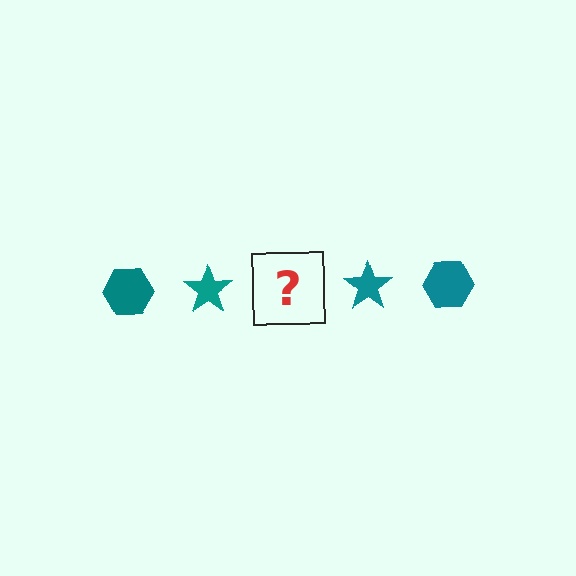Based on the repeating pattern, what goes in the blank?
The blank should be a teal hexagon.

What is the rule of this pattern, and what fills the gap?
The rule is that the pattern cycles through hexagon, star shapes in teal. The gap should be filled with a teal hexagon.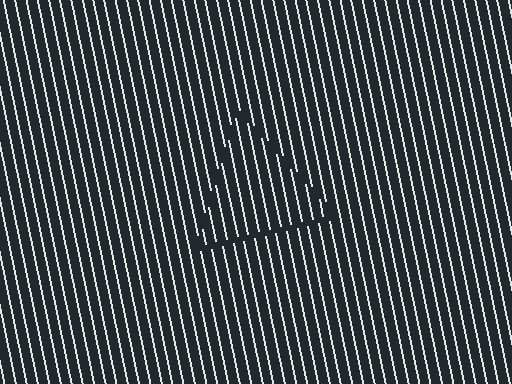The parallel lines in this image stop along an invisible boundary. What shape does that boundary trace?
An illusory triangle. The interior of the shape contains the same grating, shifted by half a period — the contour is defined by the phase discontinuity where line-ends from the inner and outer gratings abut.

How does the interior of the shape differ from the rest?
The interior of the shape contains the same grating, shifted by half a period — the contour is defined by the phase discontinuity where line-ends from the inner and outer gratings abut.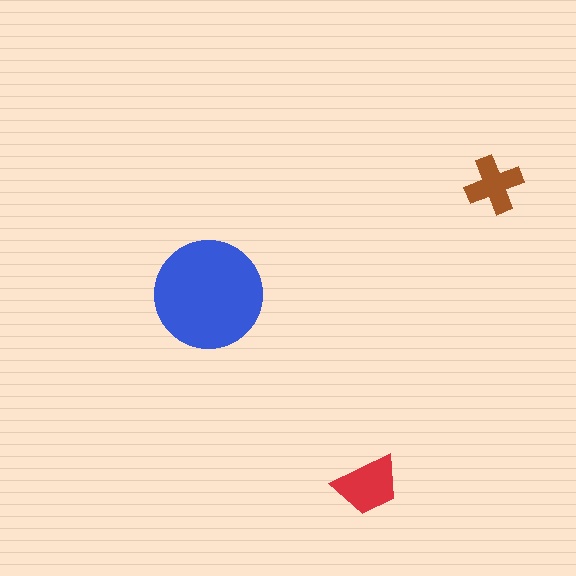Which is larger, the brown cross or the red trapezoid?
The red trapezoid.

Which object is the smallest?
The brown cross.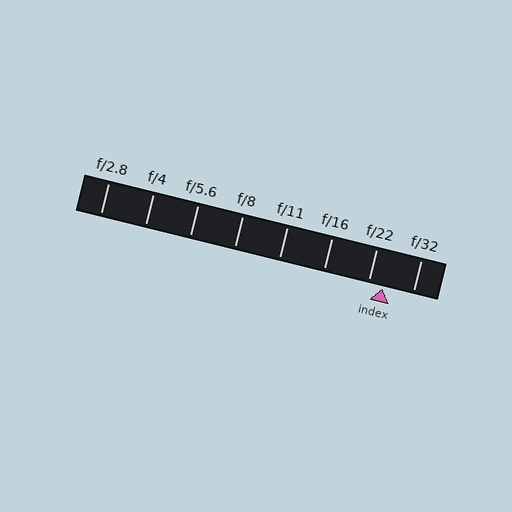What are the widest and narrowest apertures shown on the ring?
The widest aperture shown is f/2.8 and the narrowest is f/32.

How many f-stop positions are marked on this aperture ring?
There are 8 f-stop positions marked.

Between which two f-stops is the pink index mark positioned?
The index mark is between f/22 and f/32.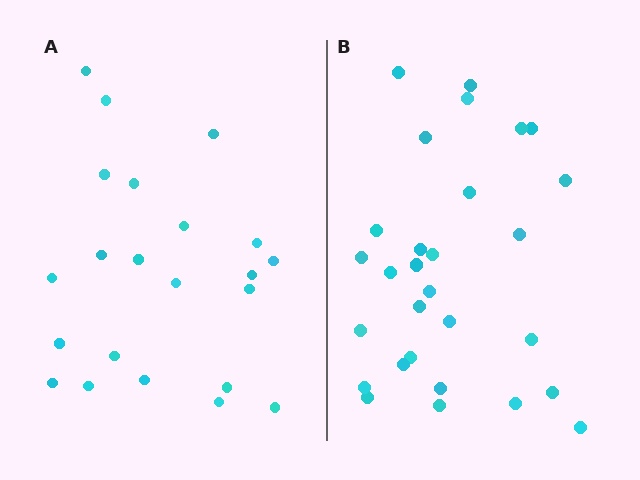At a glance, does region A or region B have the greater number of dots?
Region B (the right region) has more dots.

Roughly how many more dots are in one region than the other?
Region B has roughly 8 or so more dots than region A.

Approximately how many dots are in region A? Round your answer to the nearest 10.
About 20 dots. (The exact count is 22, which rounds to 20.)